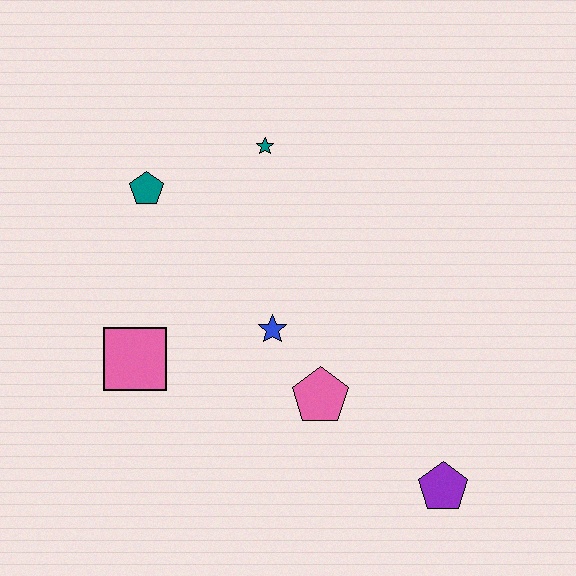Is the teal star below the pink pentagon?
No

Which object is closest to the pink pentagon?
The blue star is closest to the pink pentagon.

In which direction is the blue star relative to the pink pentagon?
The blue star is above the pink pentagon.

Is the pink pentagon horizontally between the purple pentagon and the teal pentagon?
Yes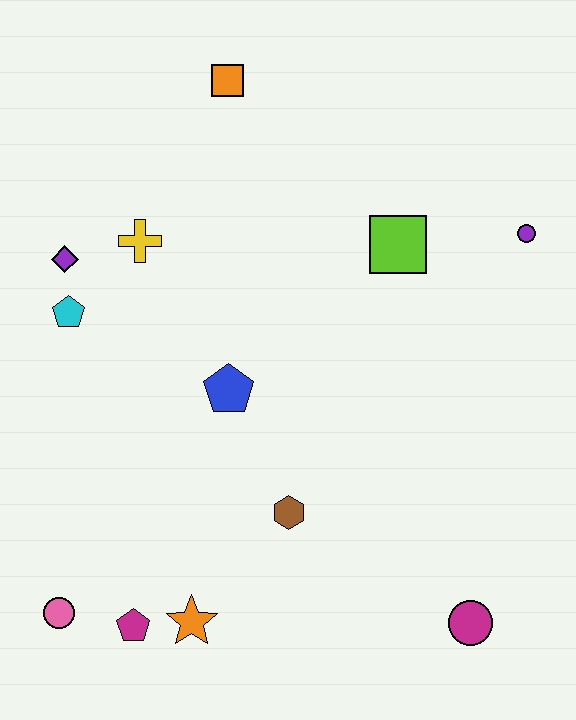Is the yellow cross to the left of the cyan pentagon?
No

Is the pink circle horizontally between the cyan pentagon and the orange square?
No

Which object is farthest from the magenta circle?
The orange square is farthest from the magenta circle.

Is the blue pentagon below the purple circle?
Yes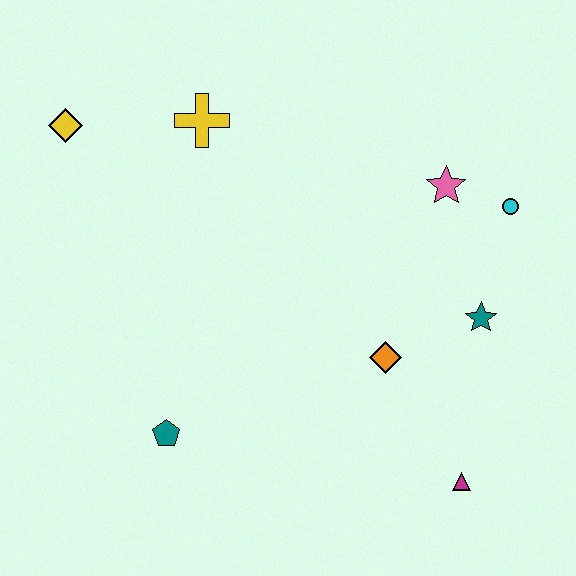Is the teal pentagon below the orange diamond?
Yes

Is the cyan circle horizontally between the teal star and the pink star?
No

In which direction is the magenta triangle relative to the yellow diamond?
The magenta triangle is to the right of the yellow diamond.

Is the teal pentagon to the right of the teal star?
No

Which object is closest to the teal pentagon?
The orange diamond is closest to the teal pentagon.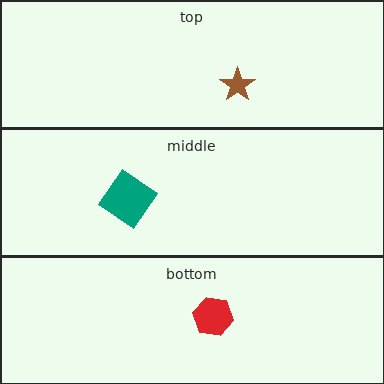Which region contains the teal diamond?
The middle region.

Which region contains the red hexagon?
The bottom region.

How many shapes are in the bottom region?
1.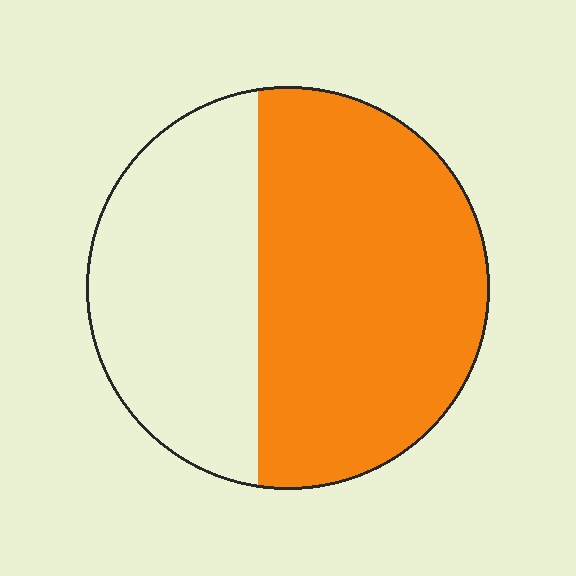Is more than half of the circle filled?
Yes.